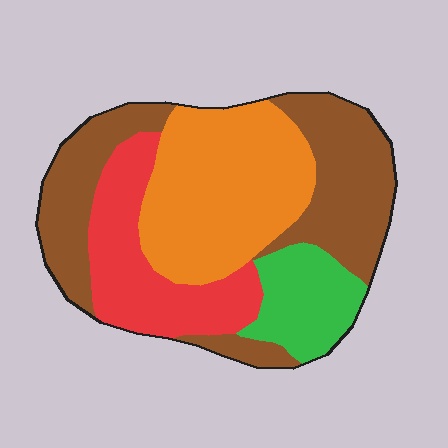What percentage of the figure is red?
Red takes up about one fifth (1/5) of the figure.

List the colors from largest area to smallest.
From largest to smallest: brown, orange, red, green.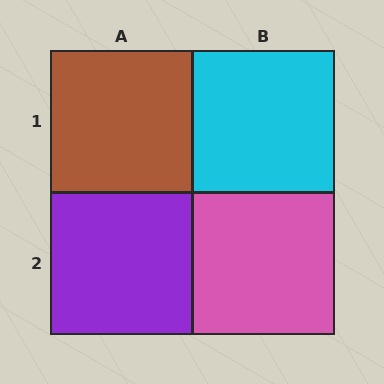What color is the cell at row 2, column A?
Purple.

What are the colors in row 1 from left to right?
Brown, cyan.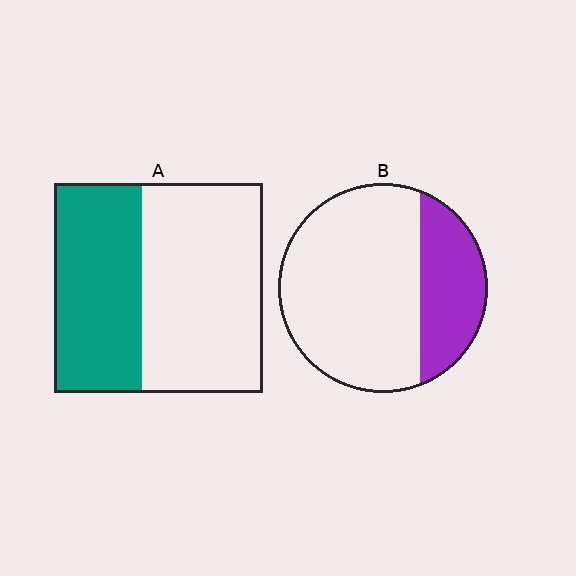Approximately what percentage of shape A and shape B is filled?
A is approximately 40% and B is approximately 30%.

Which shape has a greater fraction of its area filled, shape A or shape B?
Shape A.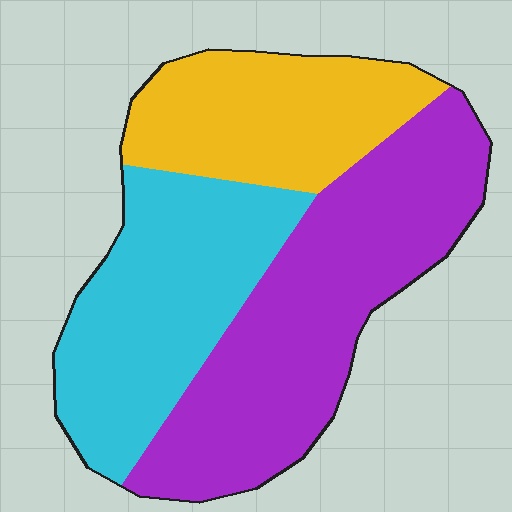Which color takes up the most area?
Purple, at roughly 45%.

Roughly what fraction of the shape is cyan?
Cyan takes up between a sixth and a third of the shape.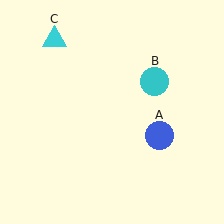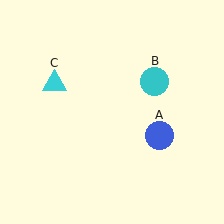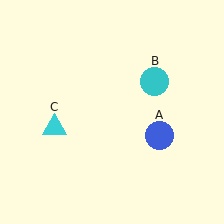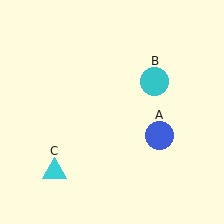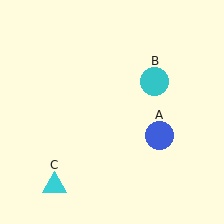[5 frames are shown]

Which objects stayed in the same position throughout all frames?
Blue circle (object A) and cyan circle (object B) remained stationary.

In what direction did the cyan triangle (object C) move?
The cyan triangle (object C) moved down.